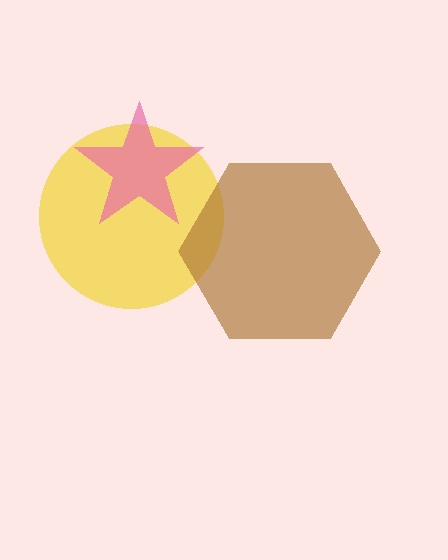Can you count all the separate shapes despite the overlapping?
Yes, there are 3 separate shapes.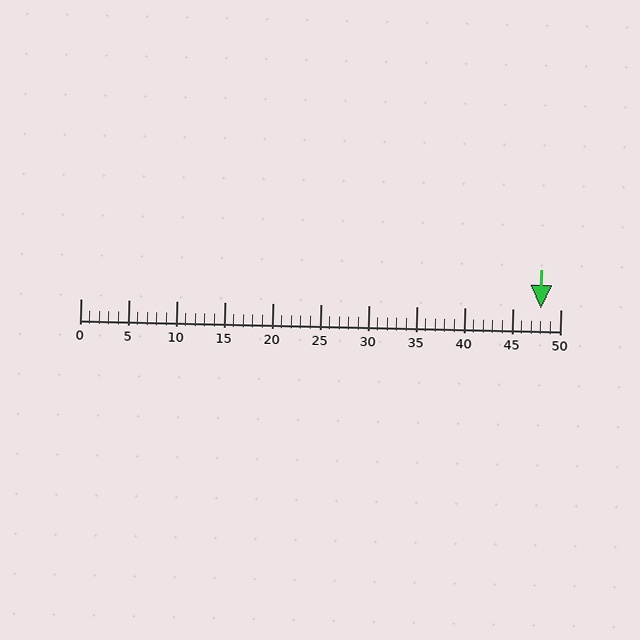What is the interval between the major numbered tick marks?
The major tick marks are spaced 5 units apart.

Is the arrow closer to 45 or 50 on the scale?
The arrow is closer to 50.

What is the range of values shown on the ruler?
The ruler shows values from 0 to 50.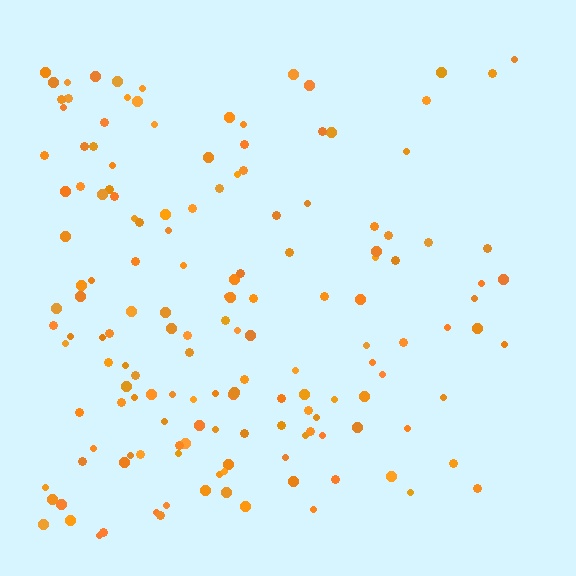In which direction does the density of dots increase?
From right to left, with the left side densest.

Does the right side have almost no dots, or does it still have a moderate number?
Still a moderate number, just noticeably fewer than the left.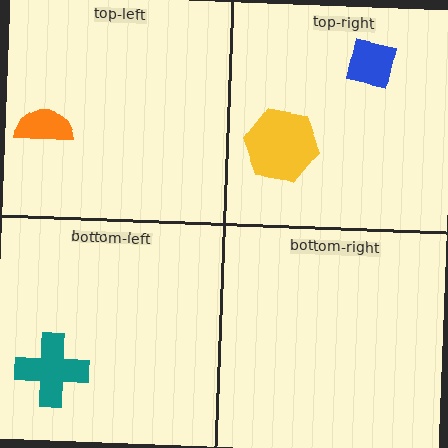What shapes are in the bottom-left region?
The teal cross.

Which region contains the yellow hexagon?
The top-right region.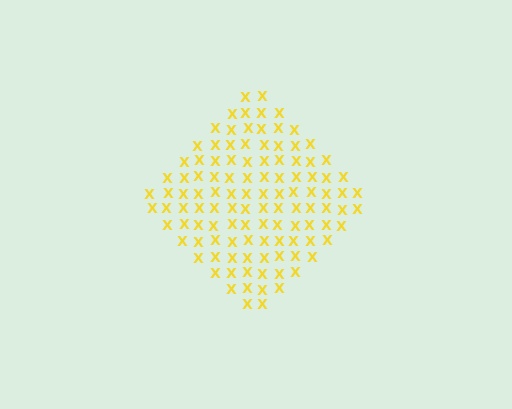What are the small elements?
The small elements are letter X's.